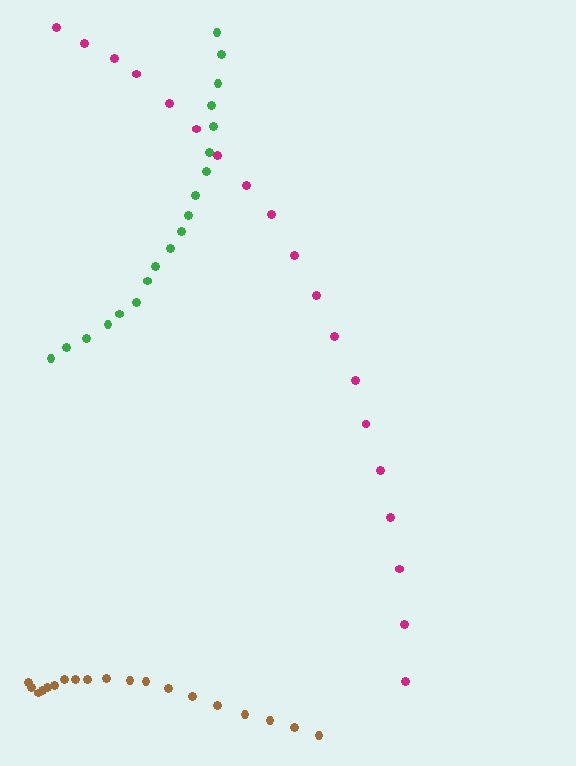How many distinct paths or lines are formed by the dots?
There are 3 distinct paths.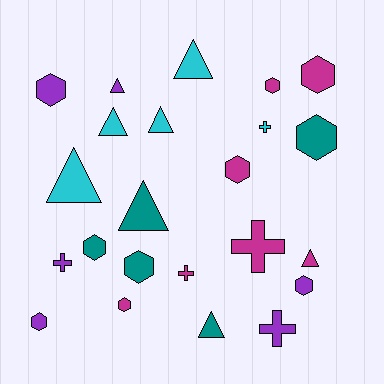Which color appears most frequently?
Magenta, with 7 objects.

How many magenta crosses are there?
There are 2 magenta crosses.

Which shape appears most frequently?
Hexagon, with 10 objects.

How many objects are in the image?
There are 23 objects.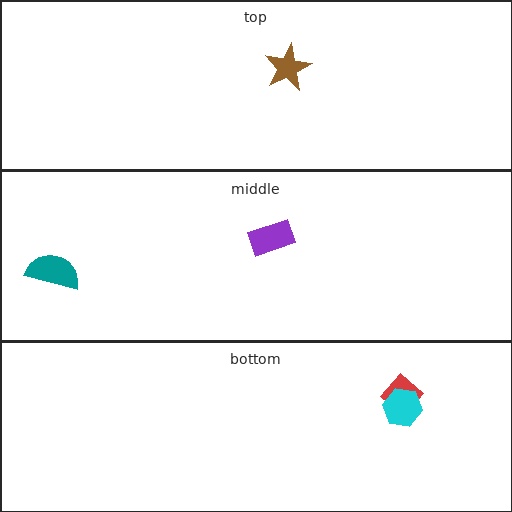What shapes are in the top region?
The brown star.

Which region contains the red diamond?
The bottom region.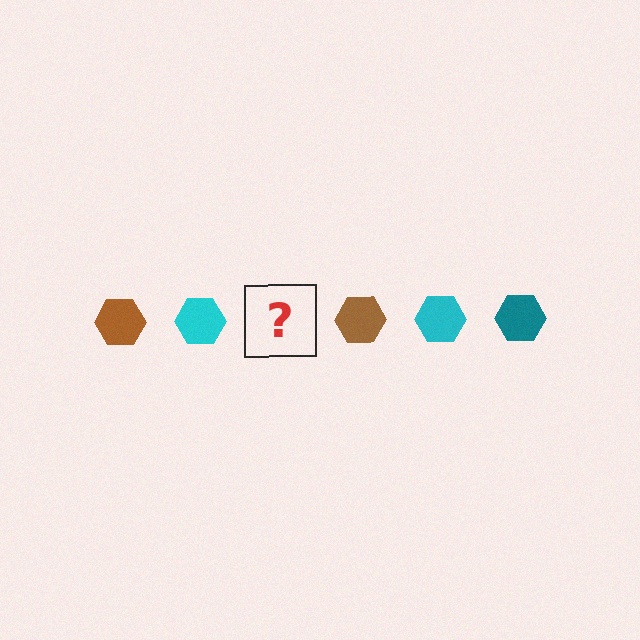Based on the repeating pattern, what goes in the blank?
The blank should be a teal hexagon.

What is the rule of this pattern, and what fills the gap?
The rule is that the pattern cycles through brown, cyan, teal hexagons. The gap should be filled with a teal hexagon.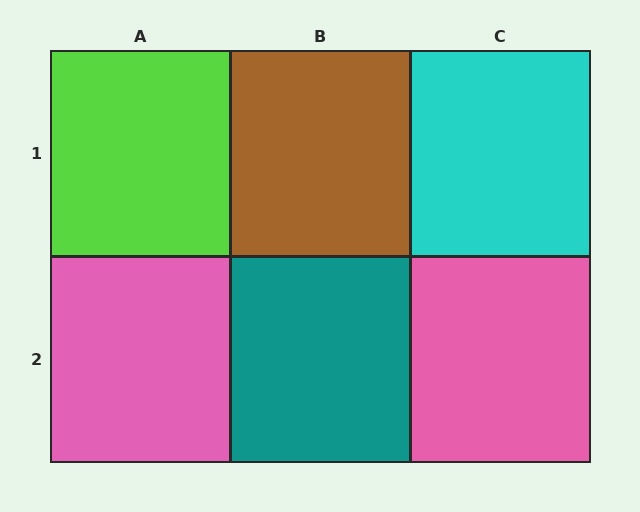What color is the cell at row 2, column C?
Pink.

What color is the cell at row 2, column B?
Teal.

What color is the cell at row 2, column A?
Pink.